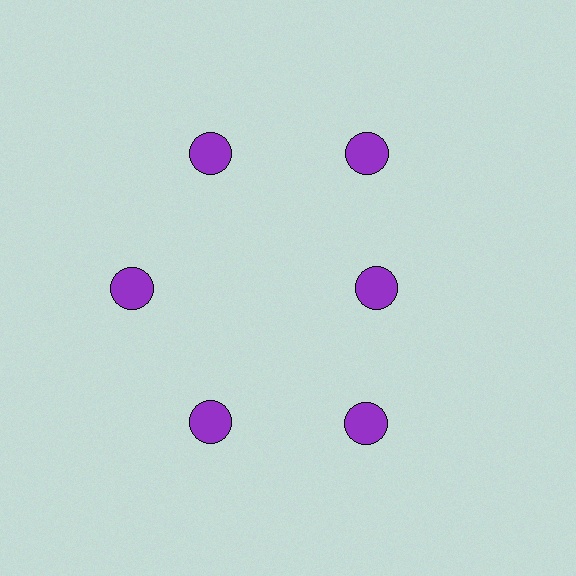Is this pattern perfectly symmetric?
No. The 6 purple circles are arranged in a ring, but one element near the 3 o'clock position is pulled inward toward the center, breaking the 6-fold rotational symmetry.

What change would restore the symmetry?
The symmetry would be restored by moving it outward, back onto the ring so that all 6 circles sit at equal angles and equal distance from the center.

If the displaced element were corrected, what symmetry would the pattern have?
It would have 6-fold rotational symmetry — the pattern would map onto itself every 60 degrees.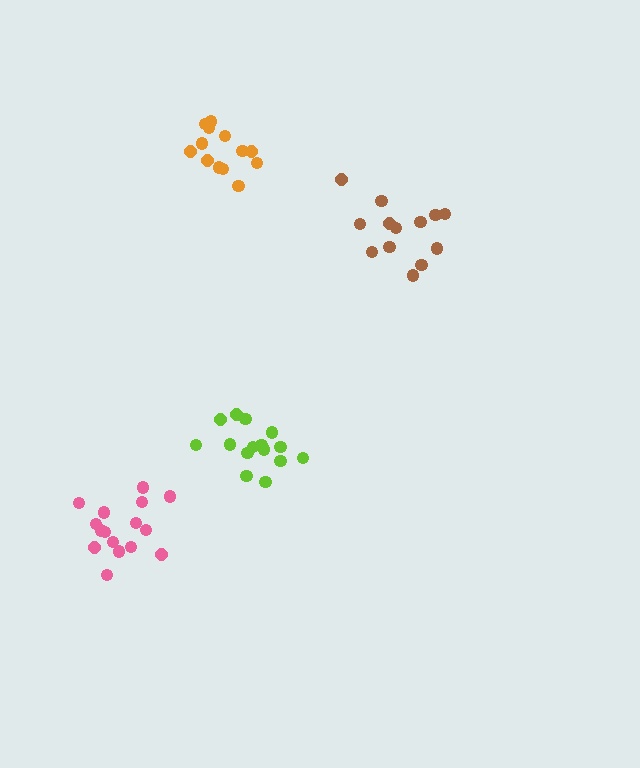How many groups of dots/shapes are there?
There are 4 groups.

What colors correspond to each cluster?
The clusters are colored: brown, orange, pink, lime.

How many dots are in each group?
Group 1: 13 dots, Group 2: 13 dots, Group 3: 16 dots, Group 4: 15 dots (57 total).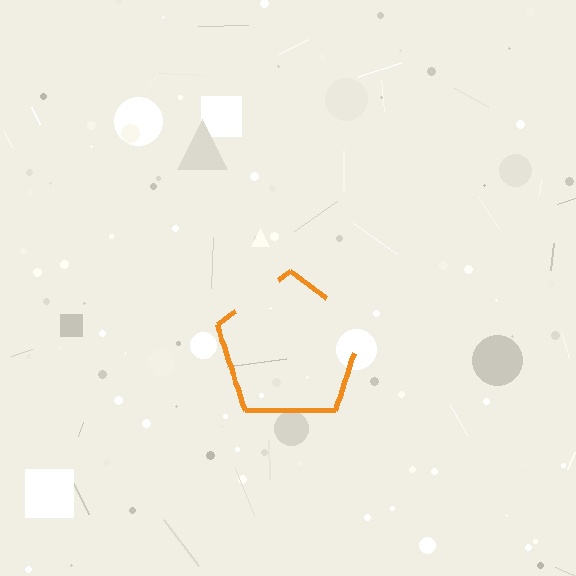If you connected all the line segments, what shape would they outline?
They would outline a pentagon.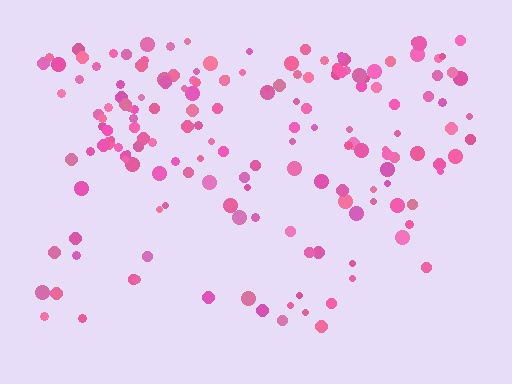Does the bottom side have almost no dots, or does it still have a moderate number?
Still a moderate number, just noticeably fewer than the top.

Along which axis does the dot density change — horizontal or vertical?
Vertical.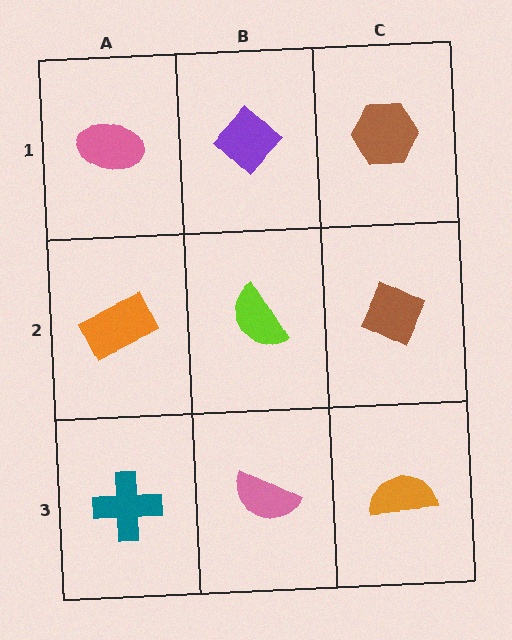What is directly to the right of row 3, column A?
A pink semicircle.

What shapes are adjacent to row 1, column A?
An orange rectangle (row 2, column A), a purple diamond (row 1, column B).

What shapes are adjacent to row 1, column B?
A lime semicircle (row 2, column B), a pink ellipse (row 1, column A), a brown hexagon (row 1, column C).